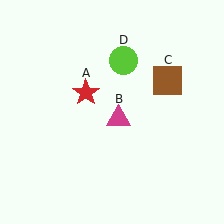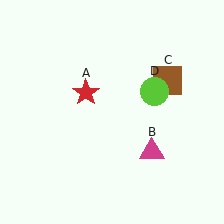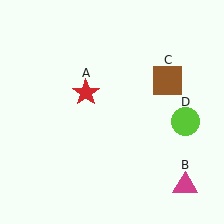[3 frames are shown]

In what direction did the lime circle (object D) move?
The lime circle (object D) moved down and to the right.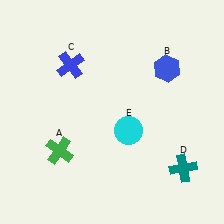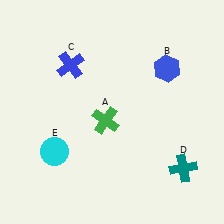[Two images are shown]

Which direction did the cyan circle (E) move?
The cyan circle (E) moved left.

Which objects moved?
The objects that moved are: the green cross (A), the cyan circle (E).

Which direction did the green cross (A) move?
The green cross (A) moved right.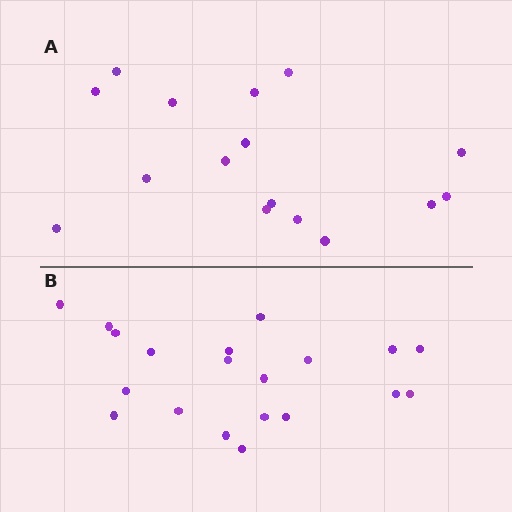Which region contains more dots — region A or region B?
Region B (the bottom region) has more dots.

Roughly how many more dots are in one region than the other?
Region B has about 4 more dots than region A.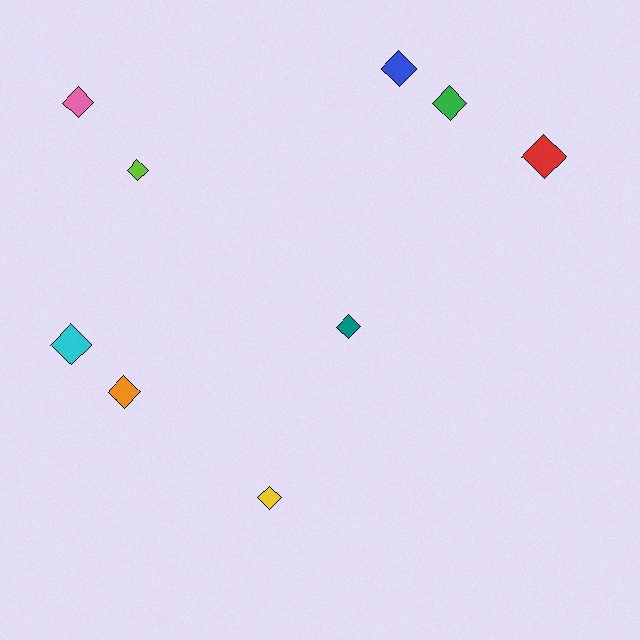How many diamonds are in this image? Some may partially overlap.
There are 9 diamonds.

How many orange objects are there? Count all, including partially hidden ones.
There is 1 orange object.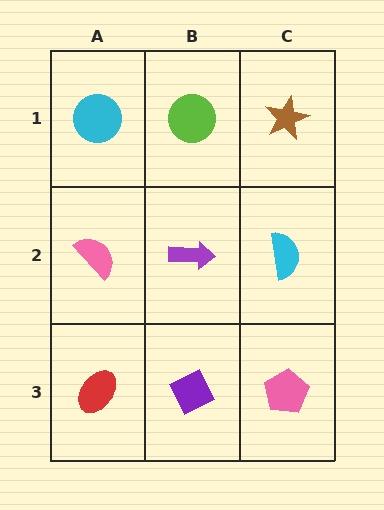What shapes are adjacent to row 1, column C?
A cyan semicircle (row 2, column C), a lime circle (row 1, column B).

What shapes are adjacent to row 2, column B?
A lime circle (row 1, column B), a purple diamond (row 3, column B), a pink semicircle (row 2, column A), a cyan semicircle (row 2, column C).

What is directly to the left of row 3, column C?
A purple diamond.